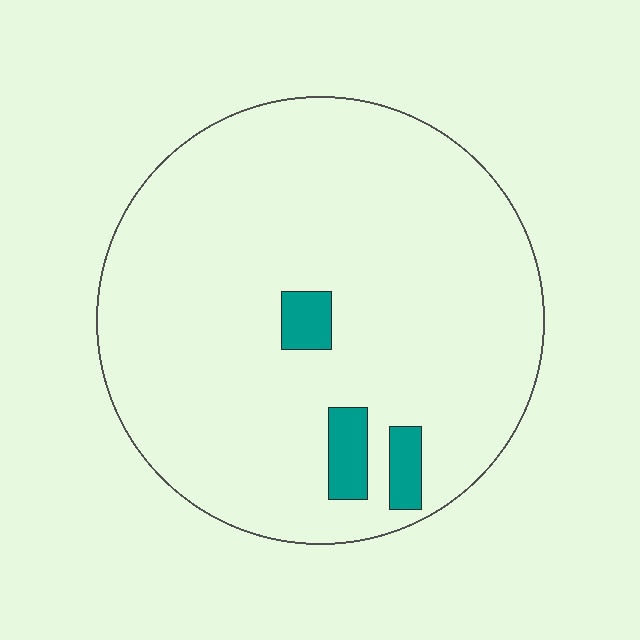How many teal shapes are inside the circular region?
3.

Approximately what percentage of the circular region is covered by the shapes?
Approximately 5%.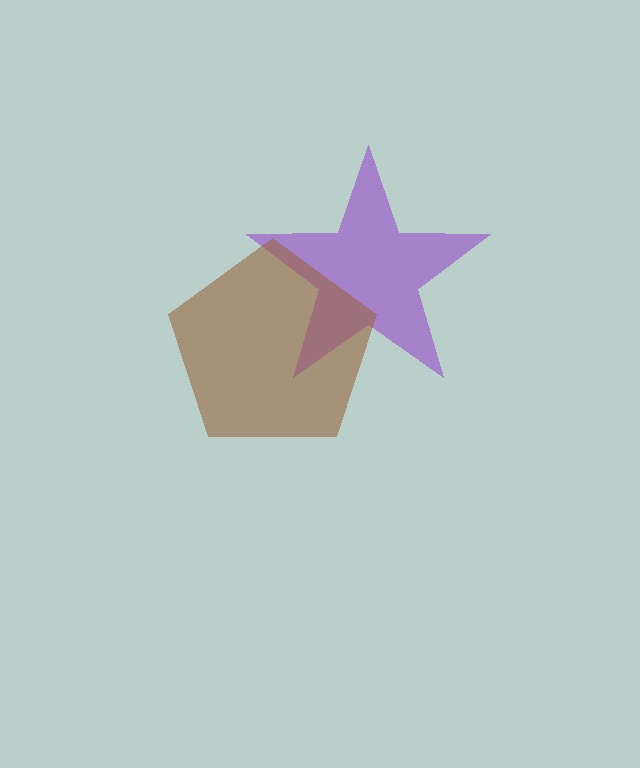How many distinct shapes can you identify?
There are 2 distinct shapes: a purple star, a brown pentagon.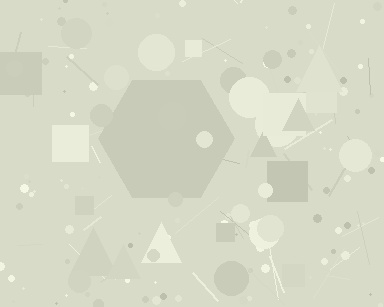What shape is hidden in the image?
A hexagon is hidden in the image.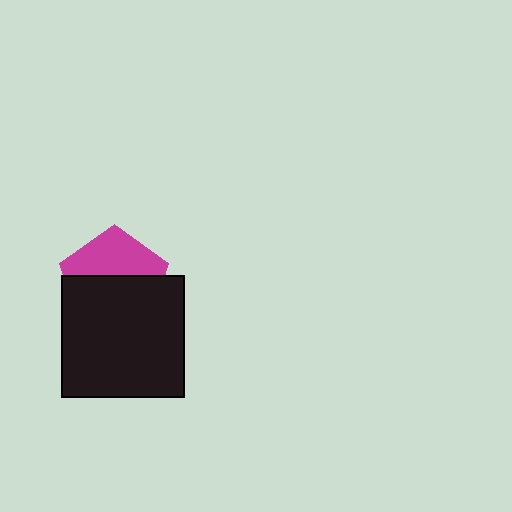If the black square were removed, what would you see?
You would see the complete magenta pentagon.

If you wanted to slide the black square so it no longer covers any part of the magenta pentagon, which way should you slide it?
Slide it down — that is the most direct way to separate the two shapes.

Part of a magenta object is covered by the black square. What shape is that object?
It is a pentagon.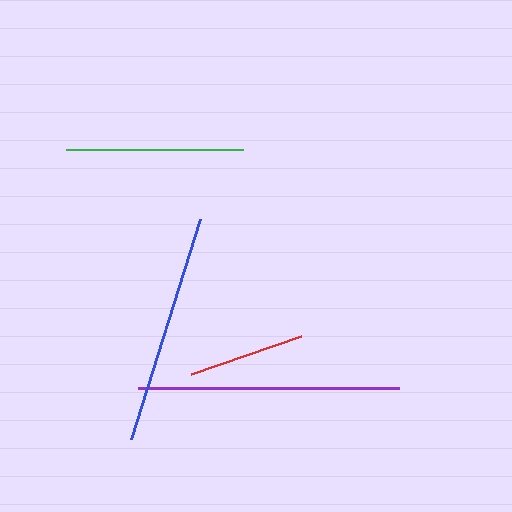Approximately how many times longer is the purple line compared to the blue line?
The purple line is approximately 1.1 times the length of the blue line.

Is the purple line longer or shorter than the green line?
The purple line is longer than the green line.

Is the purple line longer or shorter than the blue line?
The purple line is longer than the blue line.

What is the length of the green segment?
The green segment is approximately 176 pixels long.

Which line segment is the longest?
The purple line is the longest at approximately 261 pixels.